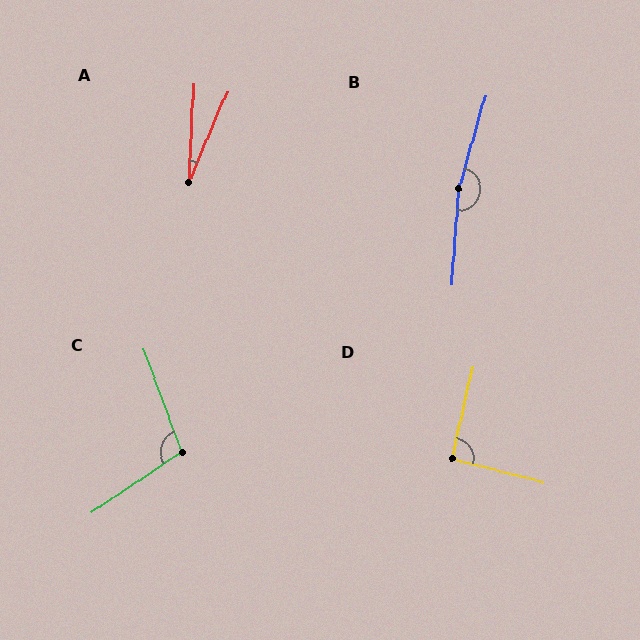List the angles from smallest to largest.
A (20°), D (92°), C (104°), B (168°).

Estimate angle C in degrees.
Approximately 104 degrees.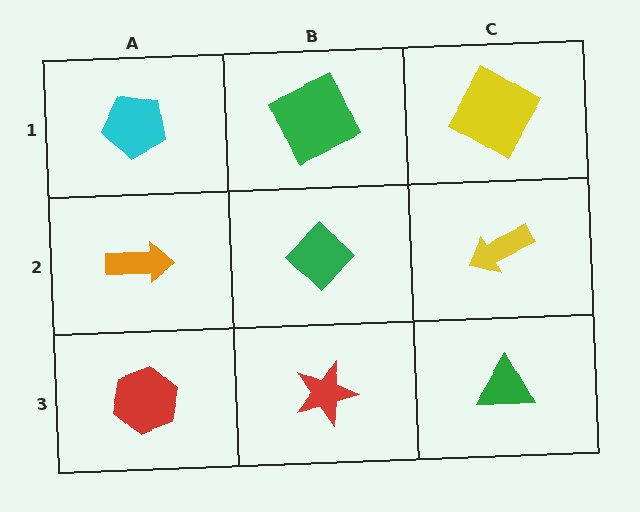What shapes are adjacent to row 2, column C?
A yellow diamond (row 1, column C), a green triangle (row 3, column C), a green diamond (row 2, column B).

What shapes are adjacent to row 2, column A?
A cyan pentagon (row 1, column A), a red hexagon (row 3, column A), a green diamond (row 2, column B).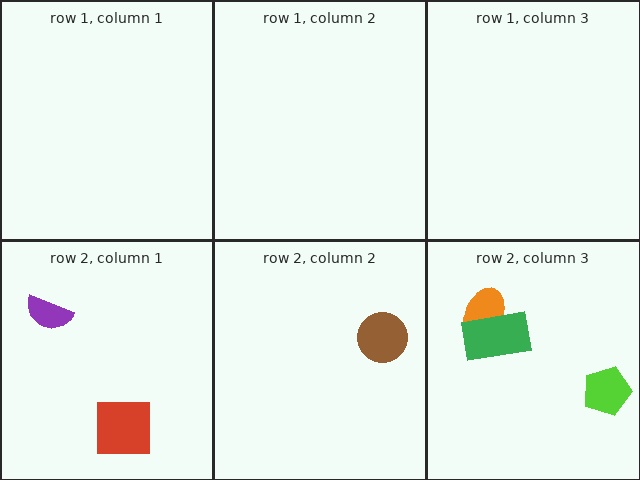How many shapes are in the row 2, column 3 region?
3.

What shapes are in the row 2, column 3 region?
The lime pentagon, the orange ellipse, the green rectangle.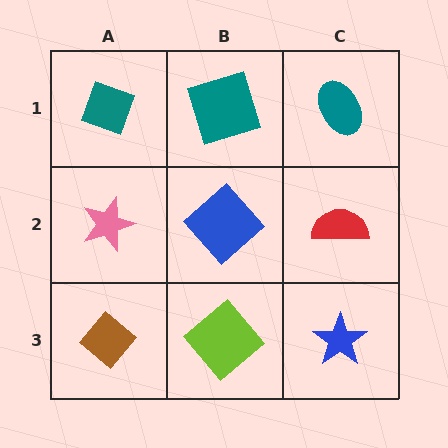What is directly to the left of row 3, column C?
A lime diamond.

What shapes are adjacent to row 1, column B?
A blue diamond (row 2, column B), a teal diamond (row 1, column A), a teal ellipse (row 1, column C).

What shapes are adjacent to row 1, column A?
A pink star (row 2, column A), a teal square (row 1, column B).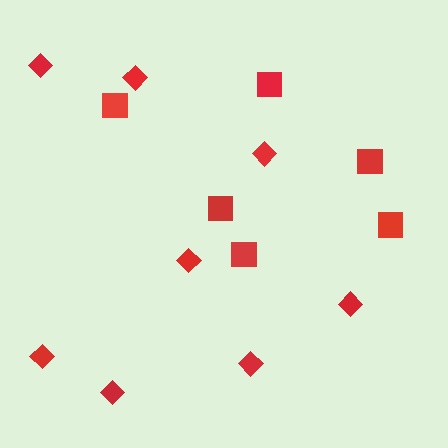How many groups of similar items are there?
There are 2 groups: one group of squares (6) and one group of diamonds (8).